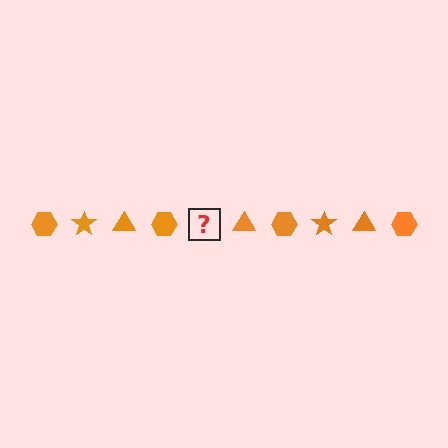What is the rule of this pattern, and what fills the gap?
The rule is that the pattern cycles through hexagon, star, triangle shapes in orange. The gap should be filled with an orange star.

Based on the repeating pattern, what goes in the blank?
The blank should be an orange star.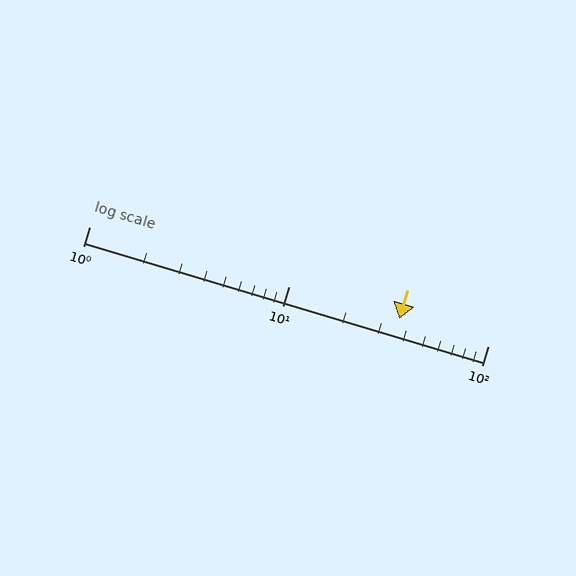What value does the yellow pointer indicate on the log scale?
The pointer indicates approximately 36.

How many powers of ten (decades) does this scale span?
The scale spans 2 decades, from 1 to 100.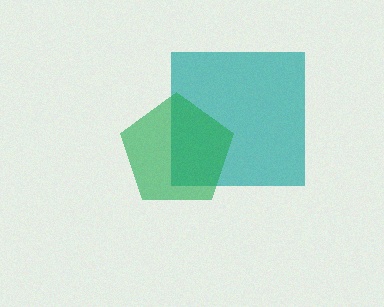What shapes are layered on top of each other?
The layered shapes are: a teal square, a green pentagon.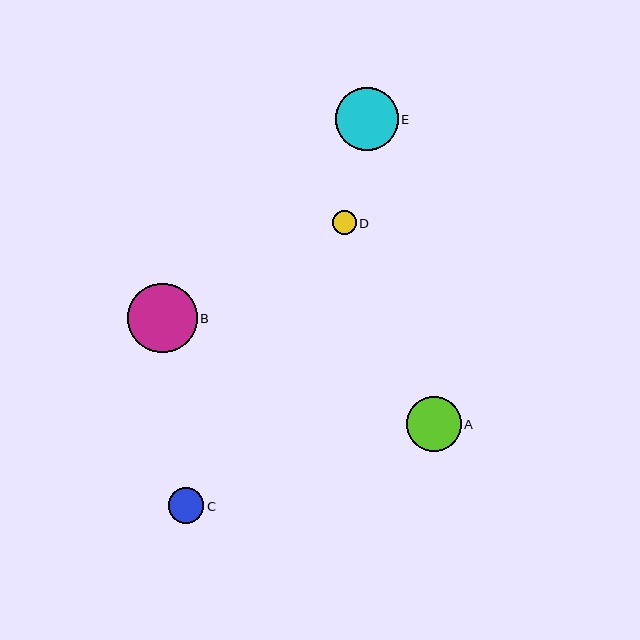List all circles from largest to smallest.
From largest to smallest: B, E, A, C, D.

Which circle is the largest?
Circle B is the largest with a size of approximately 70 pixels.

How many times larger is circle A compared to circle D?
Circle A is approximately 2.3 times the size of circle D.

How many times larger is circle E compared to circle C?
Circle E is approximately 1.8 times the size of circle C.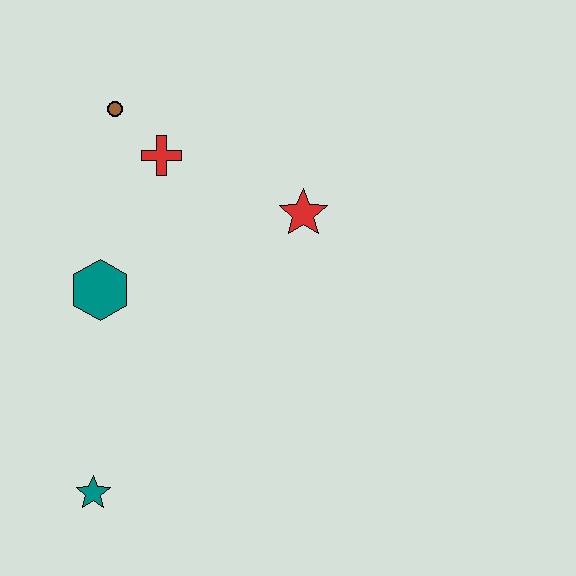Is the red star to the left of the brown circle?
No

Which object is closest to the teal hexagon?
The red cross is closest to the teal hexagon.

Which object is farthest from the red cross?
The teal star is farthest from the red cross.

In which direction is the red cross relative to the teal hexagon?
The red cross is above the teal hexagon.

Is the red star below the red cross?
Yes